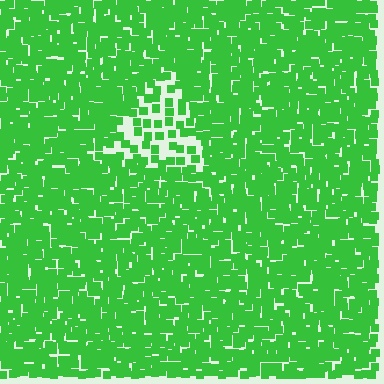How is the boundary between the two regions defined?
The boundary is defined by a change in element density (approximately 2.6x ratio). All elements are the same color, size, and shape.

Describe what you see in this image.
The image contains small green elements arranged at two different densities. A triangle-shaped region is visible where the elements are less densely packed than the surrounding area.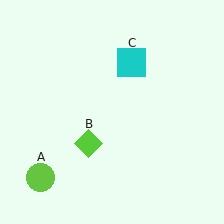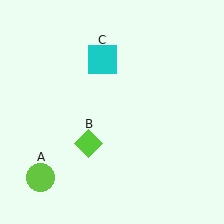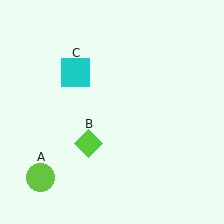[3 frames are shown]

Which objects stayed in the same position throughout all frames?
Lime circle (object A) and lime diamond (object B) remained stationary.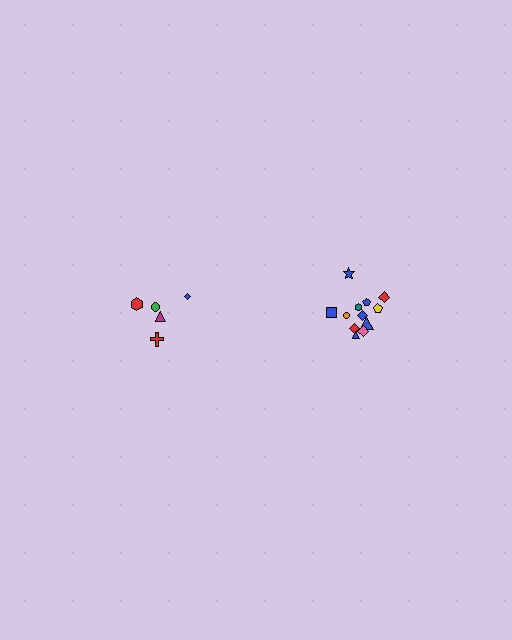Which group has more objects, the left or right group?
The right group.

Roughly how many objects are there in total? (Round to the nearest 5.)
Roughly 15 objects in total.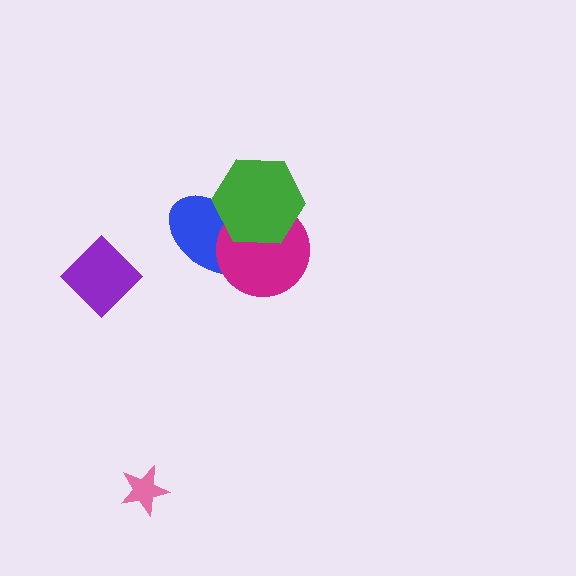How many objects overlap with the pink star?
0 objects overlap with the pink star.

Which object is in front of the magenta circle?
The green hexagon is in front of the magenta circle.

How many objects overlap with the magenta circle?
2 objects overlap with the magenta circle.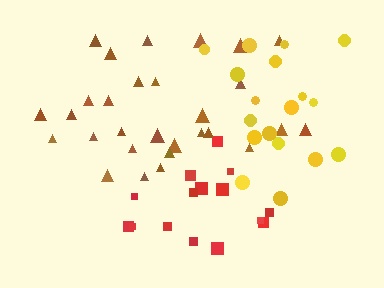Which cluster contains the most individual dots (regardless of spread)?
Brown (29).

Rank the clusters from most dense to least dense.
yellow, brown, red.